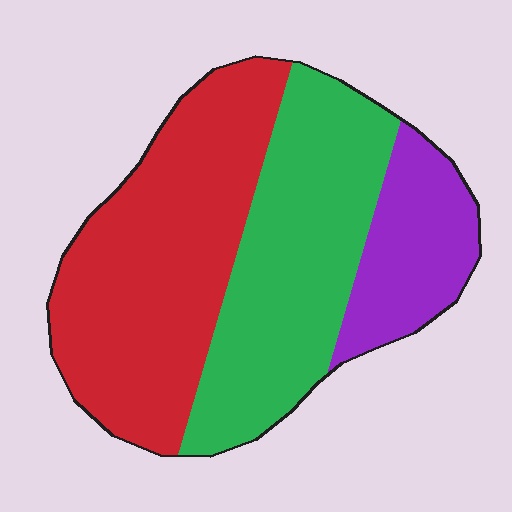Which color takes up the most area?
Red, at roughly 45%.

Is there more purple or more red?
Red.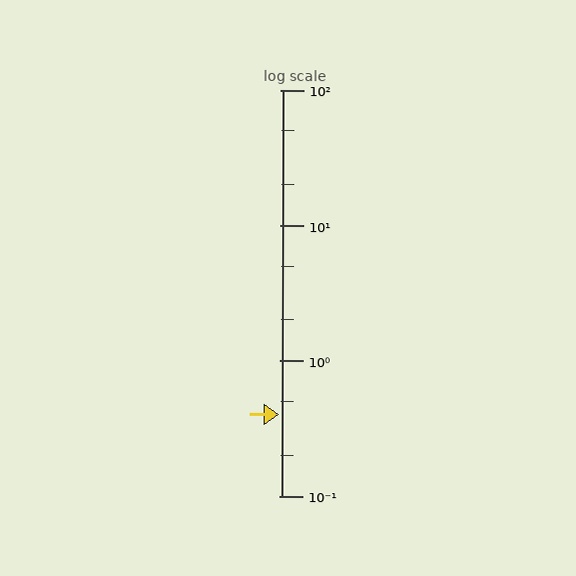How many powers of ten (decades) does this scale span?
The scale spans 3 decades, from 0.1 to 100.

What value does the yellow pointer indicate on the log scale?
The pointer indicates approximately 0.4.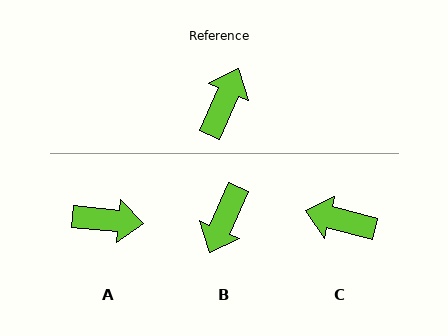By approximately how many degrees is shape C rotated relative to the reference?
Approximately 99 degrees counter-clockwise.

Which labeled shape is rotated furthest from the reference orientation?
B, about 179 degrees away.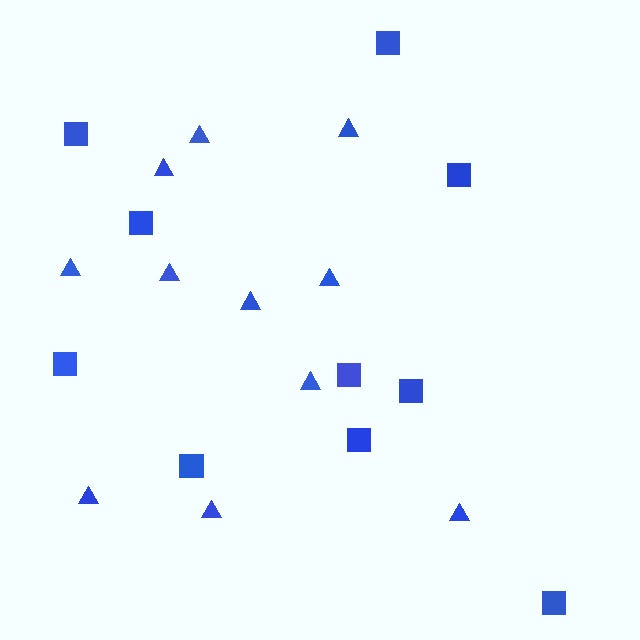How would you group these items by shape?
There are 2 groups: one group of squares (10) and one group of triangles (11).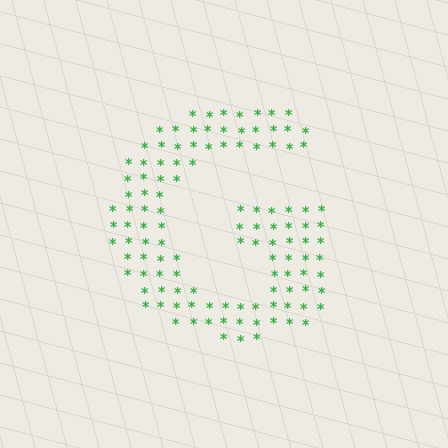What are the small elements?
The small elements are asterisks.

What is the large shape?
The large shape is the letter G.